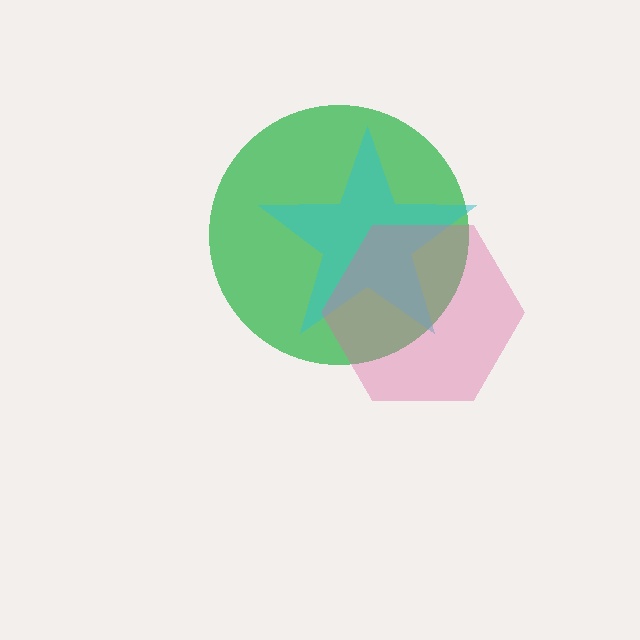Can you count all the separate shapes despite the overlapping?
Yes, there are 3 separate shapes.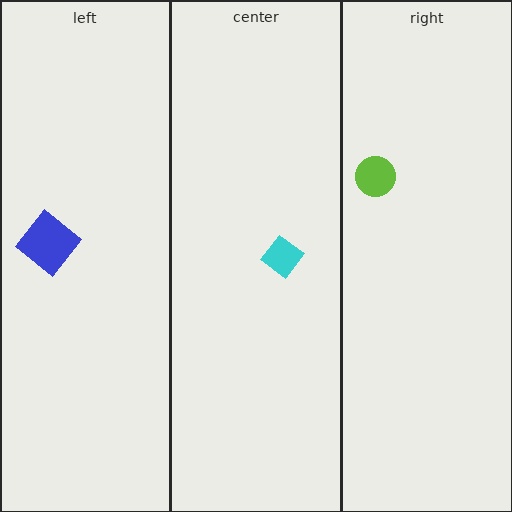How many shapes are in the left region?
1.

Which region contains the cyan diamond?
The center region.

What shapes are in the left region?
The blue diamond.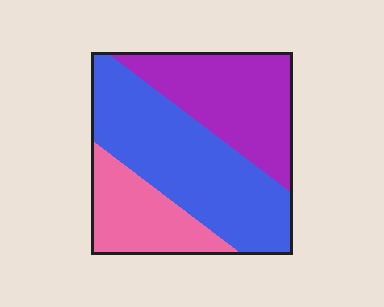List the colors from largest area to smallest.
From largest to smallest: blue, purple, pink.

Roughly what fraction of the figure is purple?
Purple takes up about one third (1/3) of the figure.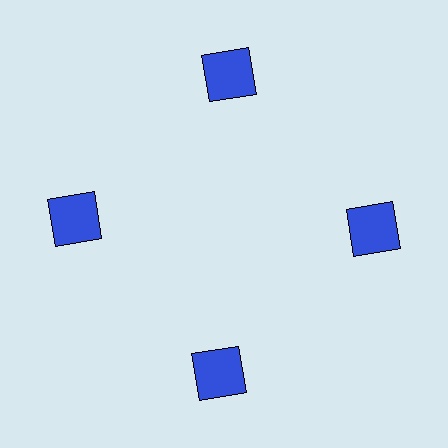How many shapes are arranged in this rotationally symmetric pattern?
There are 4 shapes, arranged in 4 groups of 1.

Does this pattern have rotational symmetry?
Yes, this pattern has 4-fold rotational symmetry. It looks the same after rotating 90 degrees around the center.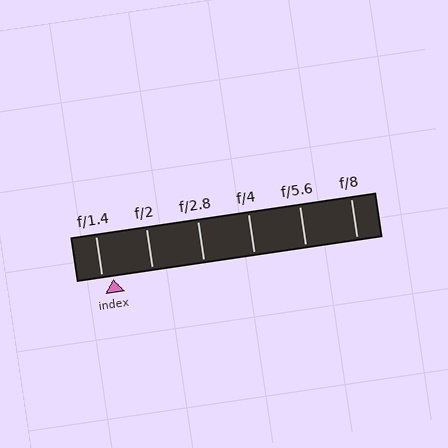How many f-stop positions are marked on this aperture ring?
There are 6 f-stop positions marked.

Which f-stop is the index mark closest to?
The index mark is closest to f/1.4.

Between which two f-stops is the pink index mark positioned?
The index mark is between f/1.4 and f/2.